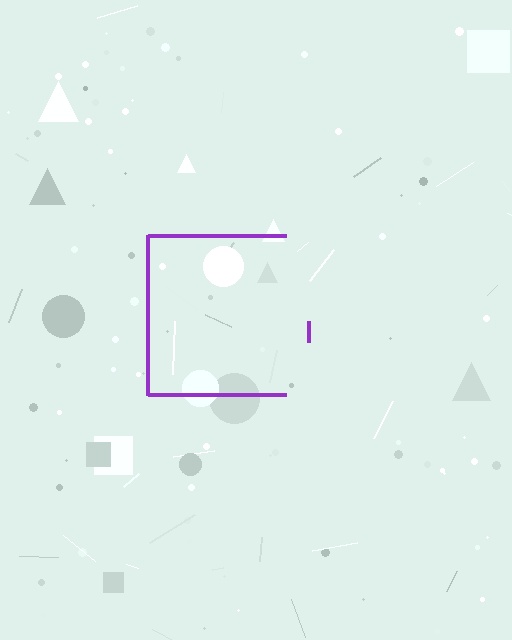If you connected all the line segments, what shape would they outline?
They would outline a square.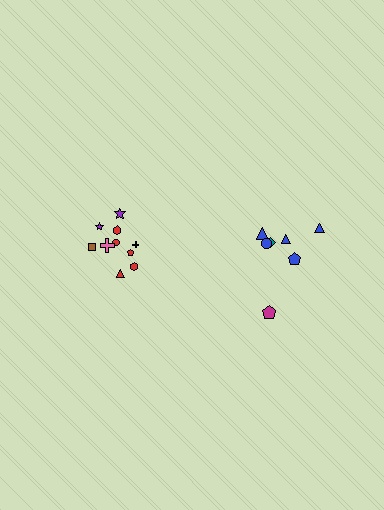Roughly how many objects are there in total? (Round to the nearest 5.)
Roughly 15 objects in total.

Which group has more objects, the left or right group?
The left group.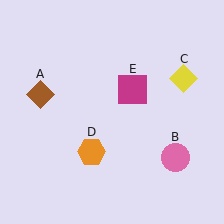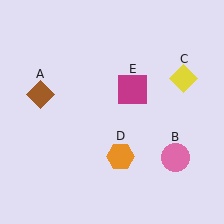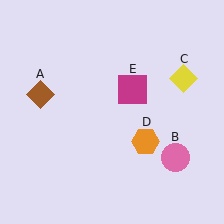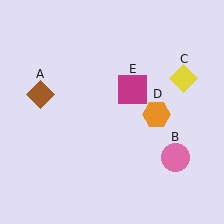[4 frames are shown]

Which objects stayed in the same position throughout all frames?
Brown diamond (object A) and pink circle (object B) and yellow diamond (object C) and magenta square (object E) remained stationary.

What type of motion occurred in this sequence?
The orange hexagon (object D) rotated counterclockwise around the center of the scene.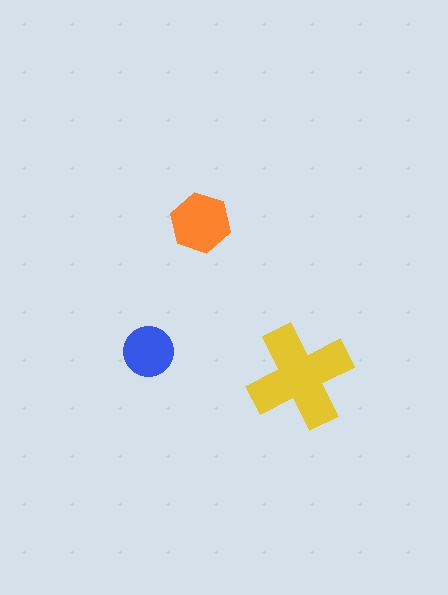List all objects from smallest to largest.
The blue circle, the orange hexagon, the yellow cross.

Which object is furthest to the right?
The yellow cross is rightmost.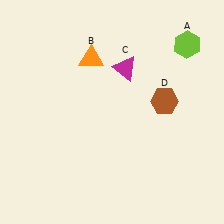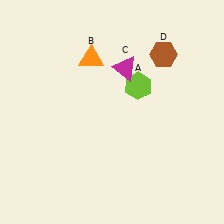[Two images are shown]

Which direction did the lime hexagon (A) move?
The lime hexagon (A) moved left.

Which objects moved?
The objects that moved are: the lime hexagon (A), the brown hexagon (D).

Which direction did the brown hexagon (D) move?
The brown hexagon (D) moved up.